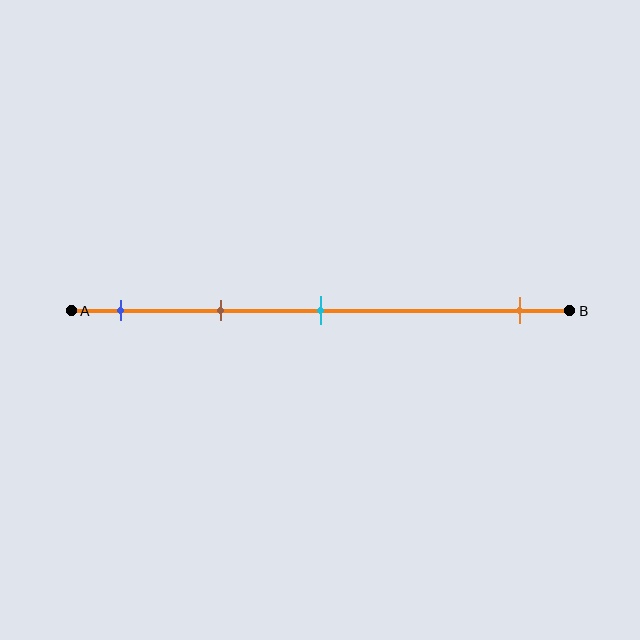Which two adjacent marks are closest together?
The blue and brown marks are the closest adjacent pair.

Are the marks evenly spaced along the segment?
No, the marks are not evenly spaced.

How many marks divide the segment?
There are 4 marks dividing the segment.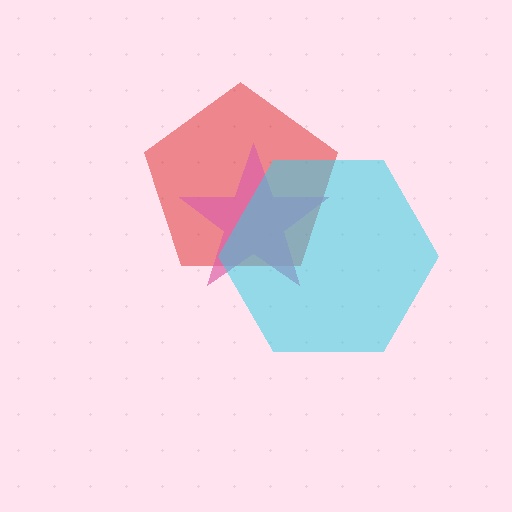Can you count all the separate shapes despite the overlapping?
Yes, there are 3 separate shapes.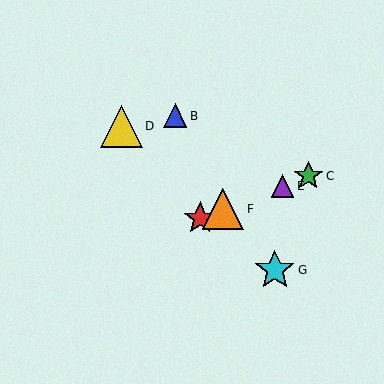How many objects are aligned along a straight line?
4 objects (A, C, E, F) are aligned along a straight line.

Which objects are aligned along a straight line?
Objects A, C, E, F are aligned along a straight line.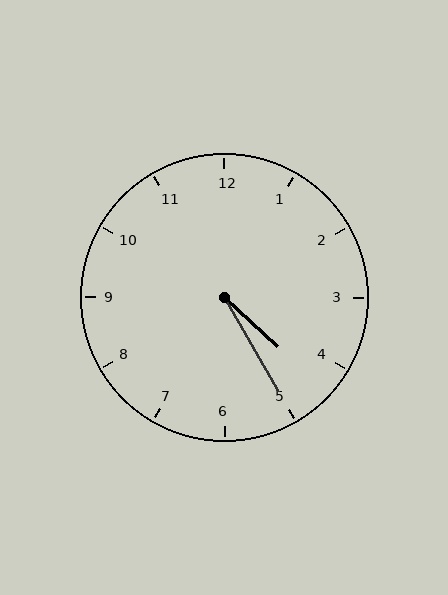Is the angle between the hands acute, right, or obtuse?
It is acute.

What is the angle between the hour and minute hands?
Approximately 18 degrees.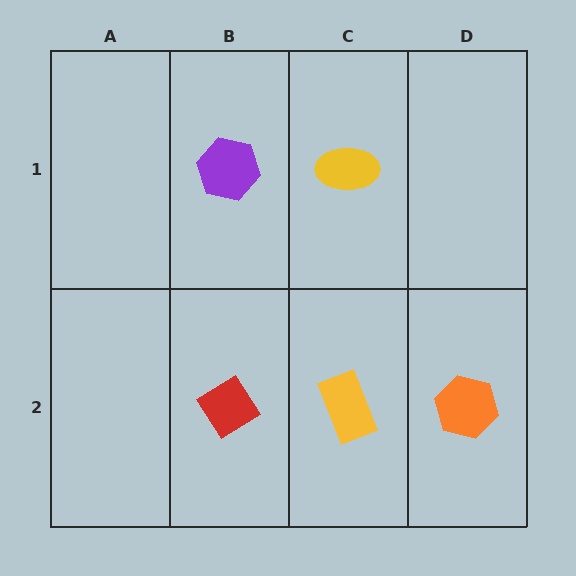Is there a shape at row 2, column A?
No, that cell is empty.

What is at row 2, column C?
A yellow rectangle.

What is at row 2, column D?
An orange hexagon.